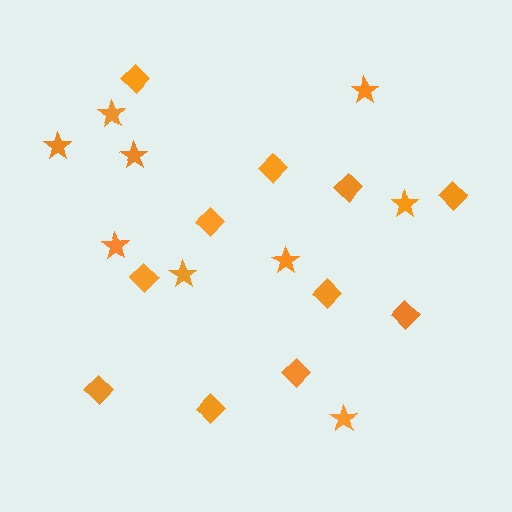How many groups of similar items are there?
There are 2 groups: one group of diamonds (11) and one group of stars (9).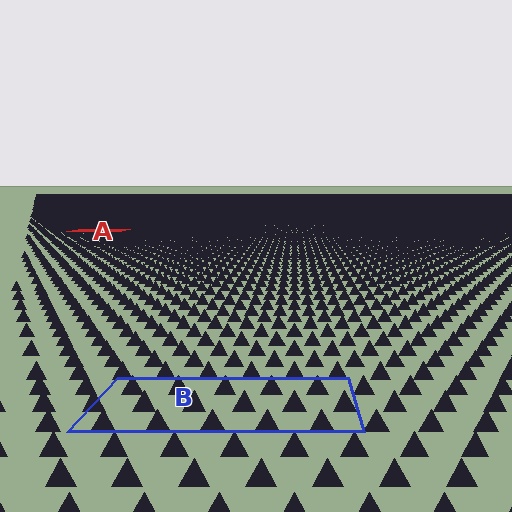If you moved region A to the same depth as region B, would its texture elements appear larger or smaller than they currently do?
They would appear larger. At a closer depth, the same texture elements are projected at a bigger on-screen size.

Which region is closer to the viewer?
Region B is closer. The texture elements there are larger and more spread out.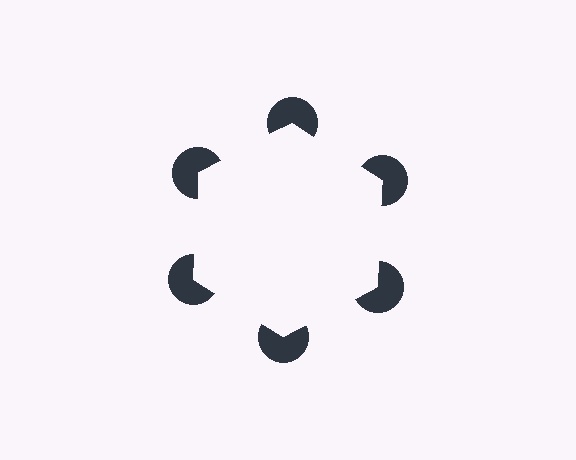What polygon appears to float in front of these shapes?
An illusory hexagon — its edges are inferred from the aligned wedge cuts in the pac-man discs, not physically drawn.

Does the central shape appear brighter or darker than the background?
It typically appears slightly brighter than the background, even though no actual brightness change is drawn.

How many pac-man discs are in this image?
There are 6 — one at each vertex of the illusory hexagon.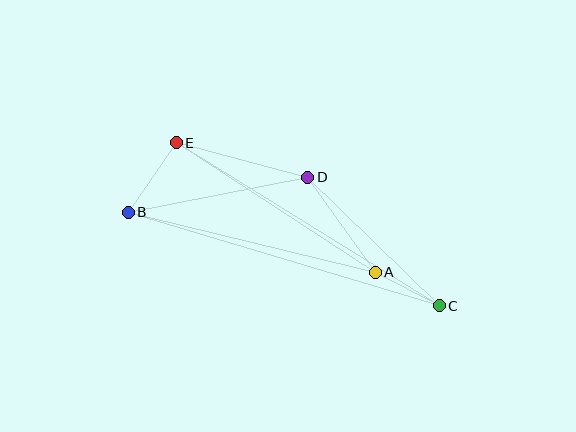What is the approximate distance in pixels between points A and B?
The distance between A and B is approximately 254 pixels.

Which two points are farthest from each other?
Points B and C are farthest from each other.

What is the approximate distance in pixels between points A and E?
The distance between A and E is approximately 237 pixels.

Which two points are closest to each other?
Points A and C are closest to each other.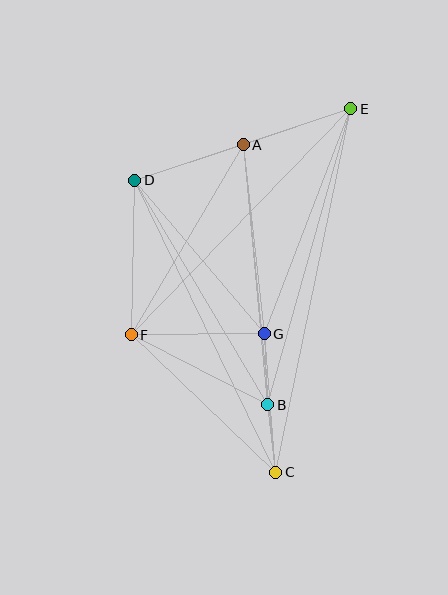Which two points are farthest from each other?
Points C and E are farthest from each other.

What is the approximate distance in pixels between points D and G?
The distance between D and G is approximately 201 pixels.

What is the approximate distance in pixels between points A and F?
The distance between A and F is approximately 221 pixels.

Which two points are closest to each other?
Points B and C are closest to each other.